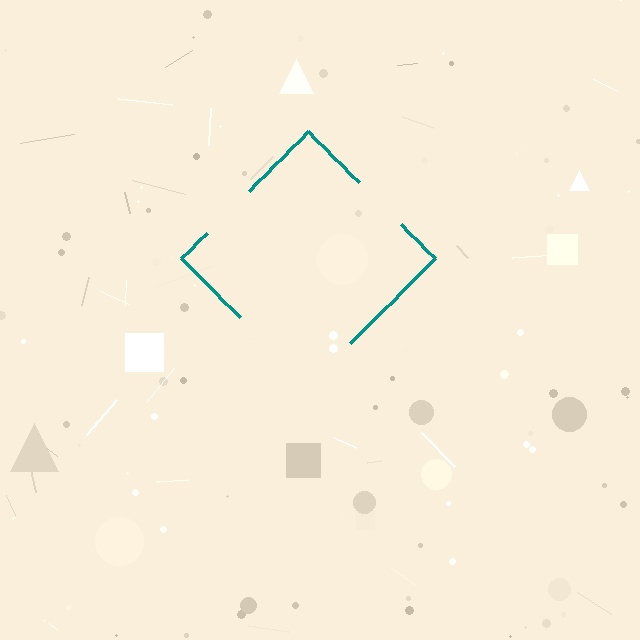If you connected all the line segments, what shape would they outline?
They would outline a diamond.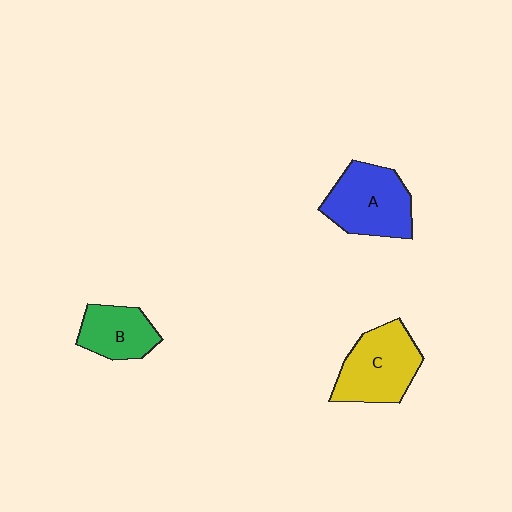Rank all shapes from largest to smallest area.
From largest to smallest: A (blue), C (yellow), B (green).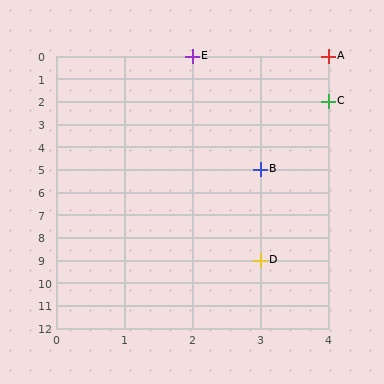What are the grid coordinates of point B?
Point B is at grid coordinates (3, 5).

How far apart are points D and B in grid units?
Points D and B are 4 rows apart.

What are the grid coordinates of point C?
Point C is at grid coordinates (4, 2).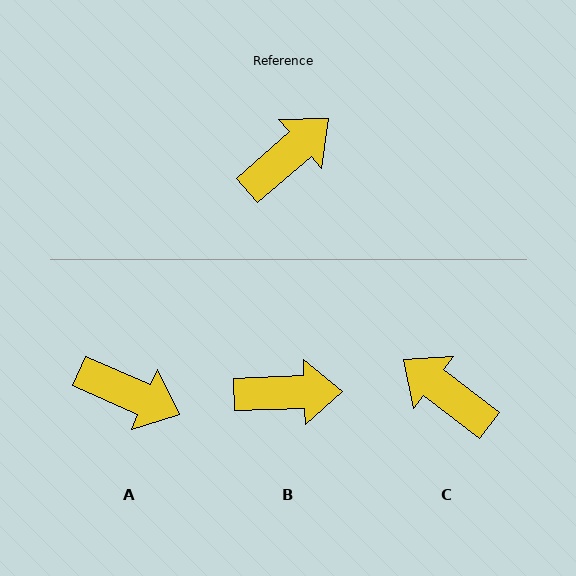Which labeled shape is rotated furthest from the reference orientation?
C, about 101 degrees away.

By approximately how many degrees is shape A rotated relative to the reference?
Approximately 65 degrees clockwise.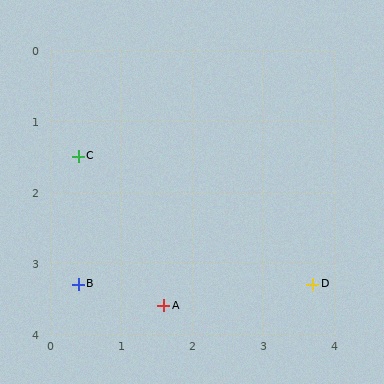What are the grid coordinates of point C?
Point C is at approximately (0.4, 1.5).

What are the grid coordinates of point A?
Point A is at approximately (1.6, 3.6).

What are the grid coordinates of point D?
Point D is at approximately (3.7, 3.3).